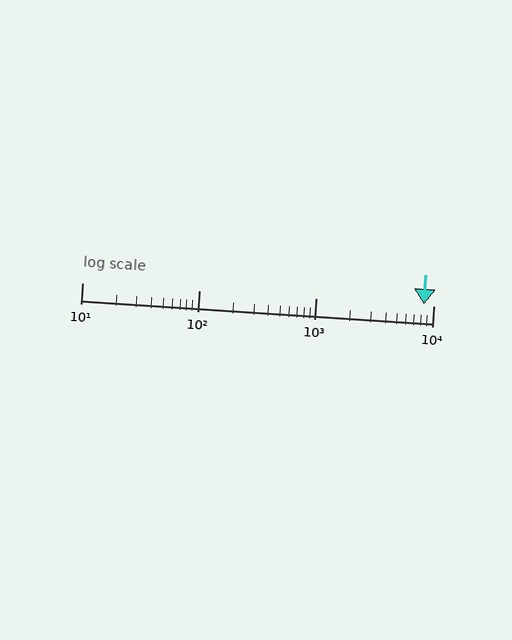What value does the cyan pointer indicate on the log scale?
The pointer indicates approximately 8300.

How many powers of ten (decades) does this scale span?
The scale spans 3 decades, from 10 to 10000.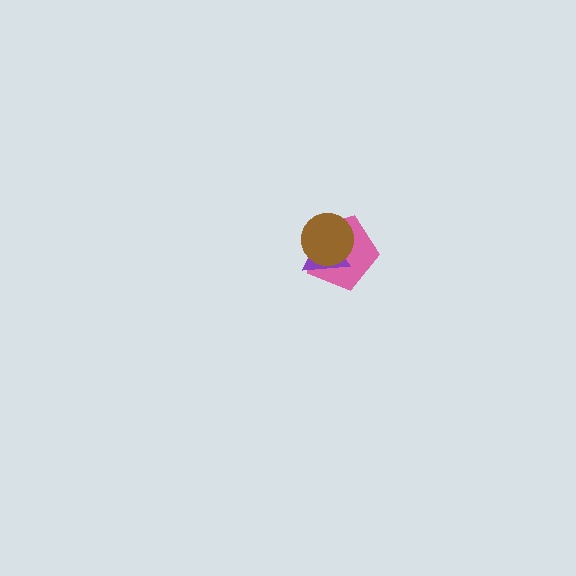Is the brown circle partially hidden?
No, no other shape covers it.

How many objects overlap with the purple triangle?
2 objects overlap with the purple triangle.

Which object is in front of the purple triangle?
The brown circle is in front of the purple triangle.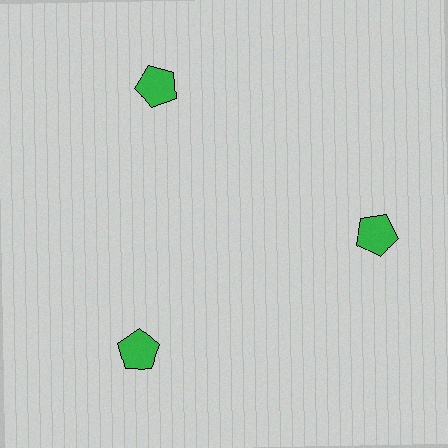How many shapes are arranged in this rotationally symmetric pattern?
There are 3 shapes, arranged in 3 groups of 1.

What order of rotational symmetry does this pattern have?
This pattern has 3-fold rotational symmetry.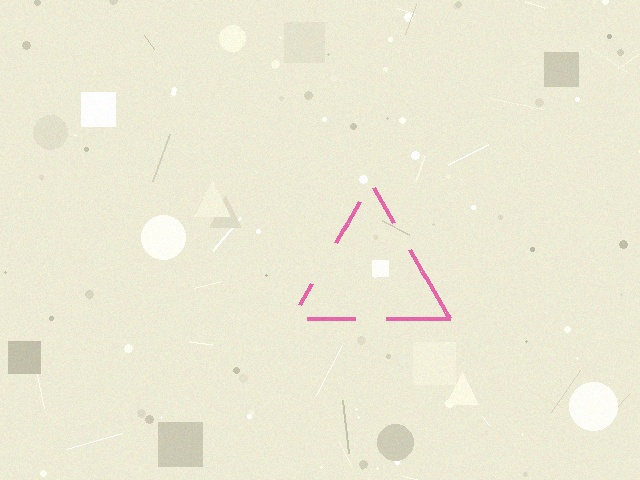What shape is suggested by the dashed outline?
The dashed outline suggests a triangle.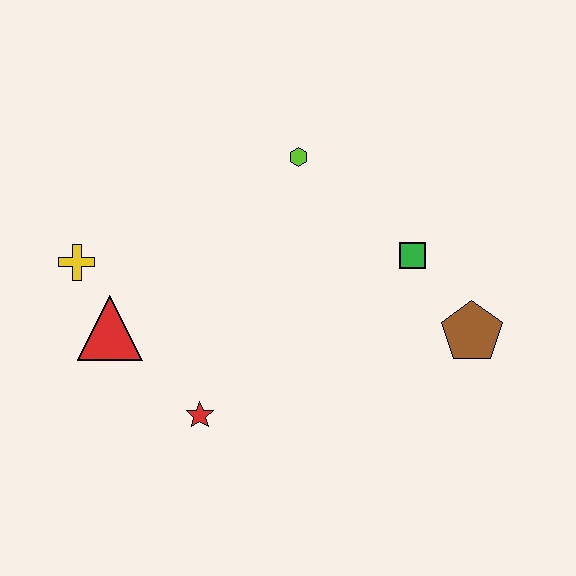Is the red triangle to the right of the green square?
No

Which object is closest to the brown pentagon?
The green square is closest to the brown pentagon.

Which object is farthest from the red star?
The brown pentagon is farthest from the red star.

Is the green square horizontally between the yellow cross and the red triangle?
No